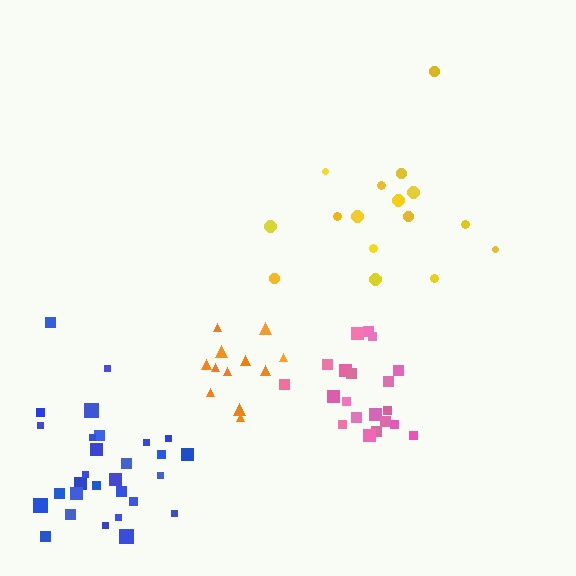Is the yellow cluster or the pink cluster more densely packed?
Pink.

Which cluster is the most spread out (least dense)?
Yellow.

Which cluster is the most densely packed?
Pink.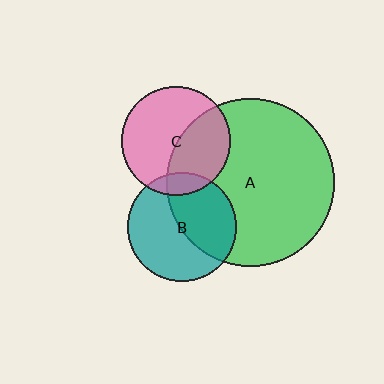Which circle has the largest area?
Circle A (green).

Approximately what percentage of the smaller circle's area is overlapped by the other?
Approximately 40%.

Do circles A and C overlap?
Yes.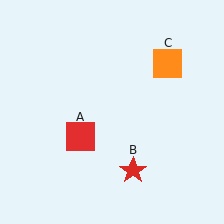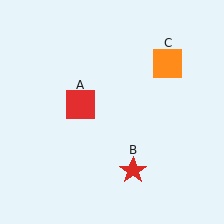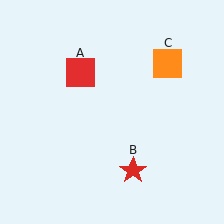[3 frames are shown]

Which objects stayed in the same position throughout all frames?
Red star (object B) and orange square (object C) remained stationary.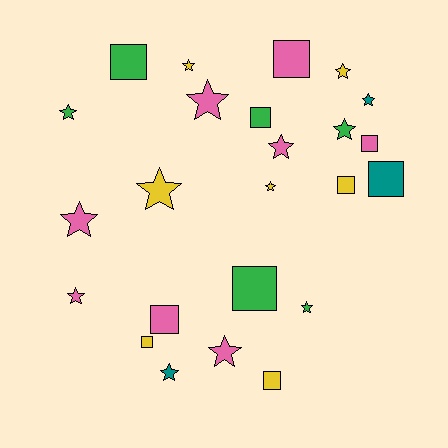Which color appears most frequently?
Pink, with 8 objects.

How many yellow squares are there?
There are 3 yellow squares.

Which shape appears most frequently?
Star, with 14 objects.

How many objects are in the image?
There are 24 objects.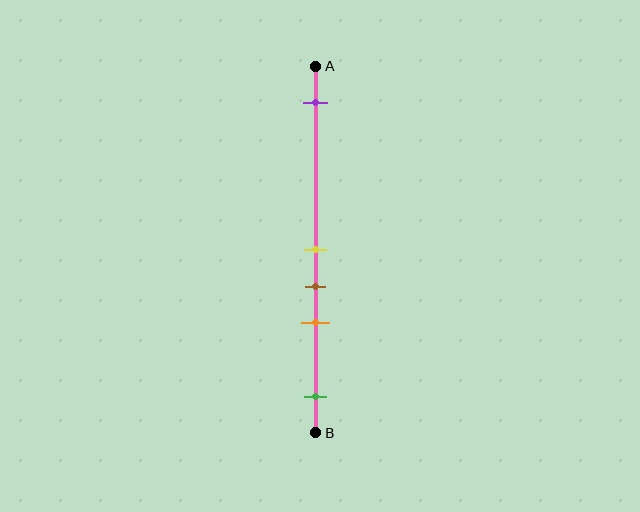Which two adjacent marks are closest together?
The yellow and brown marks are the closest adjacent pair.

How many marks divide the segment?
There are 5 marks dividing the segment.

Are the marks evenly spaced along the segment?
No, the marks are not evenly spaced.